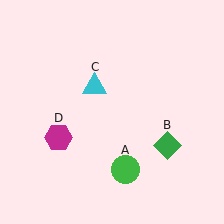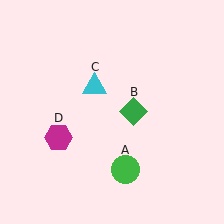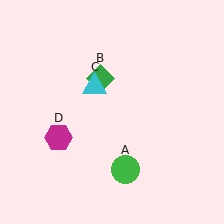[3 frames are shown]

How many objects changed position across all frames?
1 object changed position: green diamond (object B).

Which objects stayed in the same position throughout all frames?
Green circle (object A) and cyan triangle (object C) and magenta hexagon (object D) remained stationary.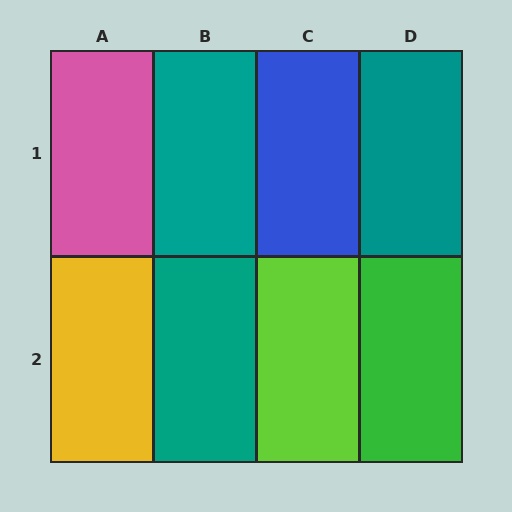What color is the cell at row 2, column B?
Teal.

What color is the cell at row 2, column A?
Yellow.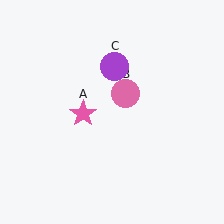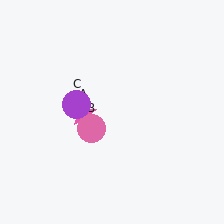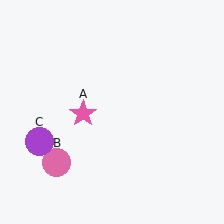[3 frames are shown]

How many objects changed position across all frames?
2 objects changed position: pink circle (object B), purple circle (object C).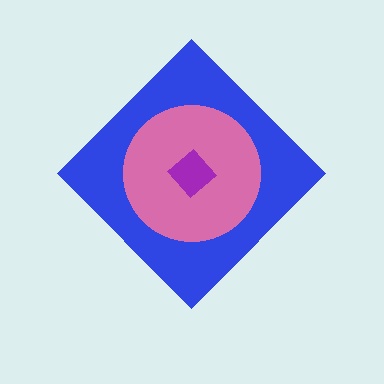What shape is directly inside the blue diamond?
The pink circle.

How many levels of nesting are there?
3.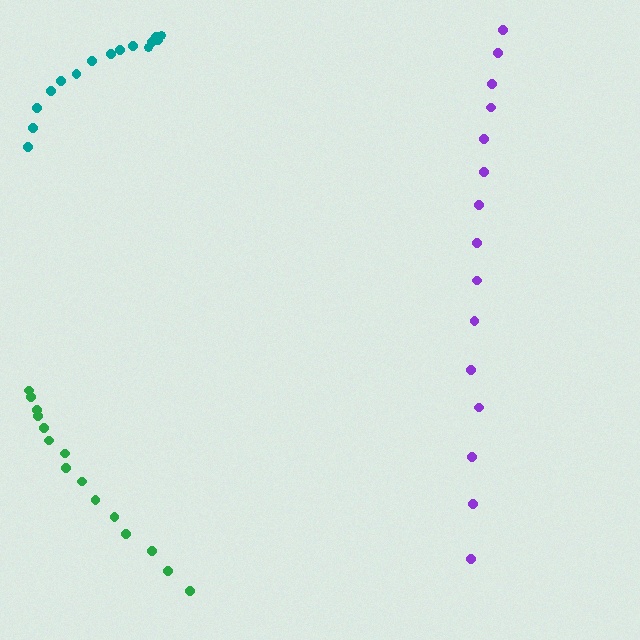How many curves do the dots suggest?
There are 3 distinct paths.